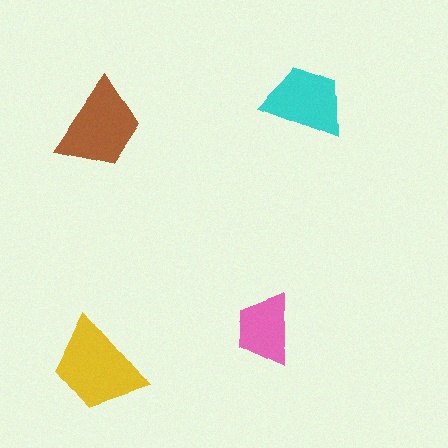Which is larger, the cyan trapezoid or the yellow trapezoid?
The yellow one.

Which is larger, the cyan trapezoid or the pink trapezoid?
The cyan one.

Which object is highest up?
The cyan trapezoid is topmost.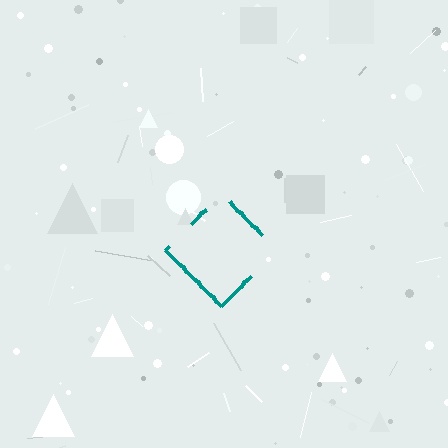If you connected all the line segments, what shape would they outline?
They would outline a diamond.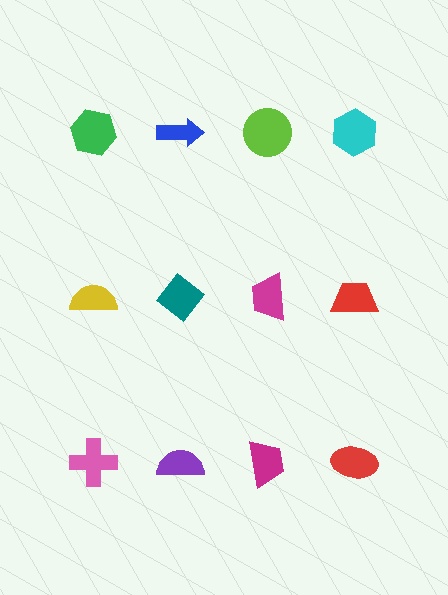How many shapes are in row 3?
4 shapes.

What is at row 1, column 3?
A lime circle.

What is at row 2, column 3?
A magenta trapezoid.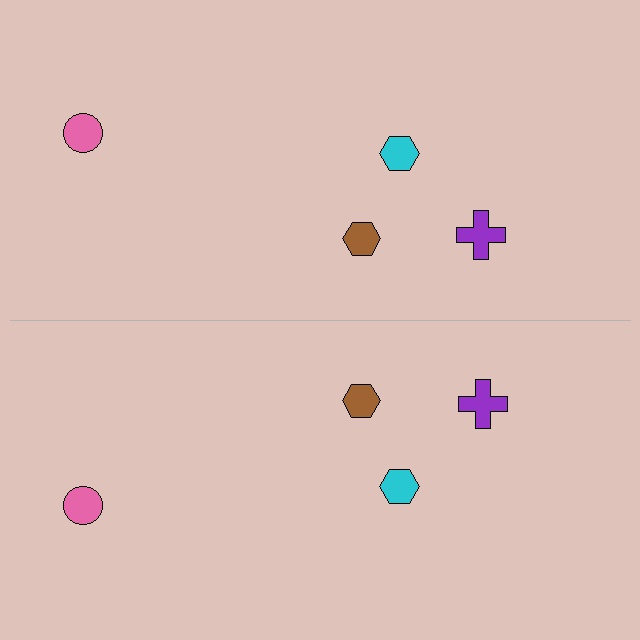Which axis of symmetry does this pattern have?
The pattern has a horizontal axis of symmetry running through the center of the image.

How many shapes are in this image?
There are 8 shapes in this image.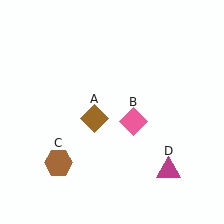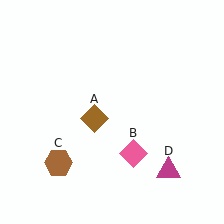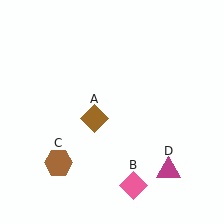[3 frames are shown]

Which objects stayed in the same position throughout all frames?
Brown diamond (object A) and brown hexagon (object C) and magenta triangle (object D) remained stationary.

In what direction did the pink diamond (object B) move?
The pink diamond (object B) moved down.